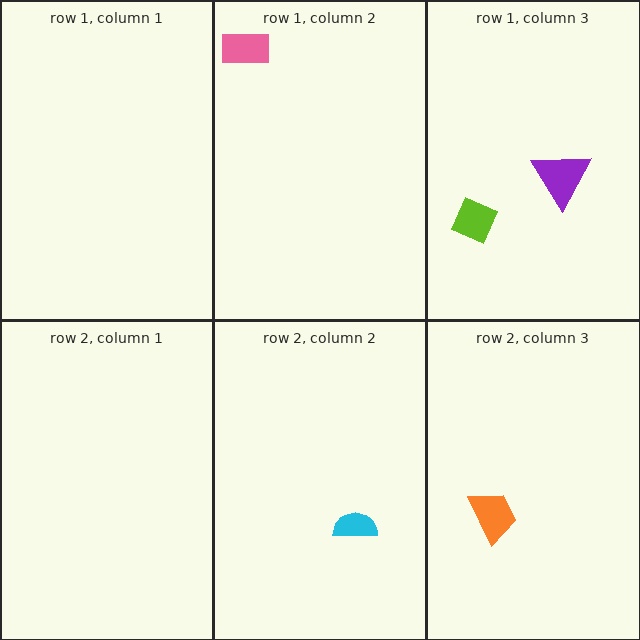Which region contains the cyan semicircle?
The row 2, column 2 region.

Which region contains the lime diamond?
The row 1, column 3 region.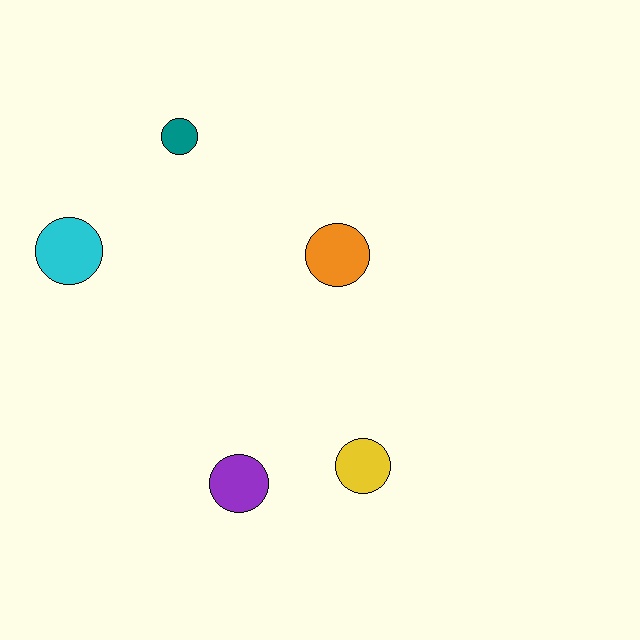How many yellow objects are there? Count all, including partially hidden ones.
There is 1 yellow object.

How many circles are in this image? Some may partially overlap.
There are 5 circles.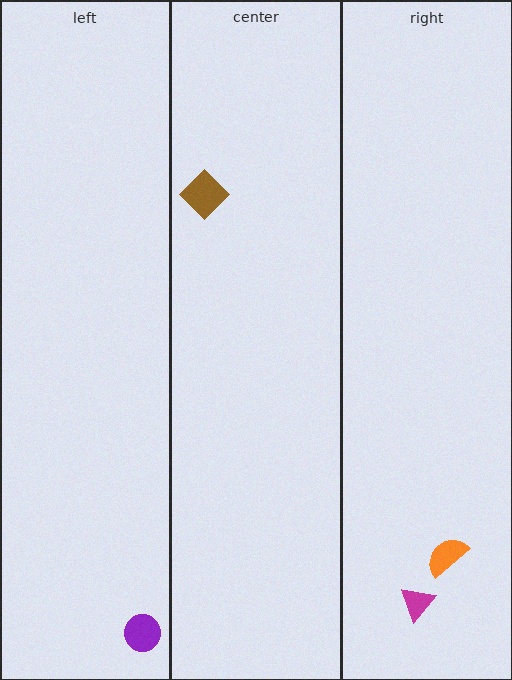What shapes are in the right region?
The magenta triangle, the orange semicircle.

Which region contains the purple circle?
The left region.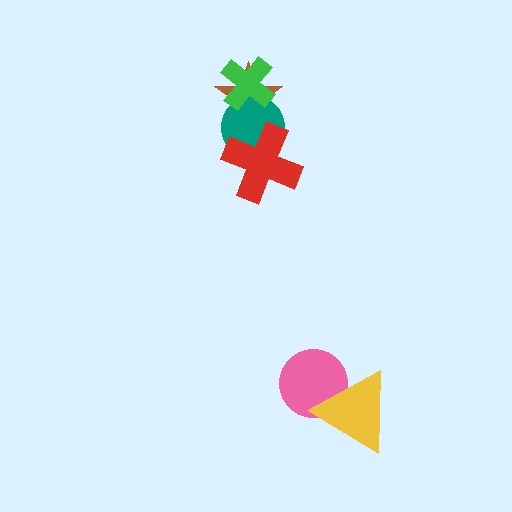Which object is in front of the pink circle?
The yellow triangle is in front of the pink circle.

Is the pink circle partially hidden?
Yes, it is partially covered by another shape.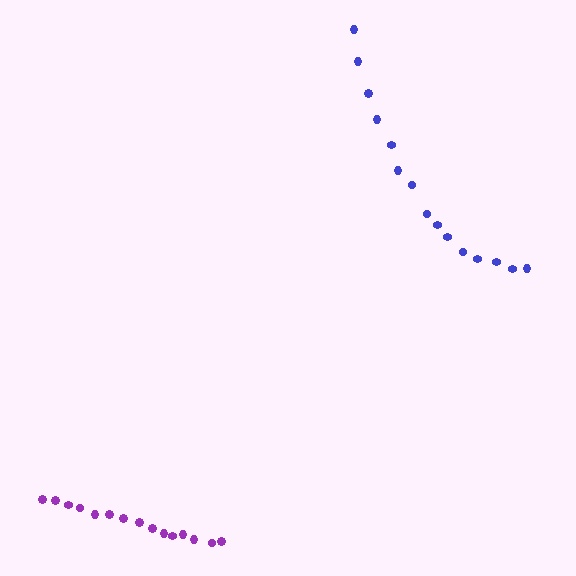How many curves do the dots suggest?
There are 2 distinct paths.